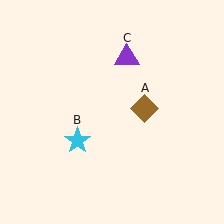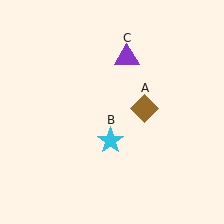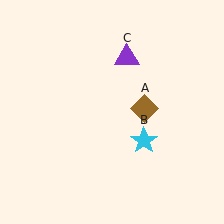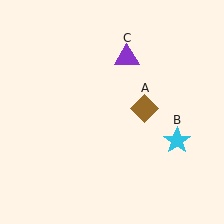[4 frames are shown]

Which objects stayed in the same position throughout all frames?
Brown diamond (object A) and purple triangle (object C) remained stationary.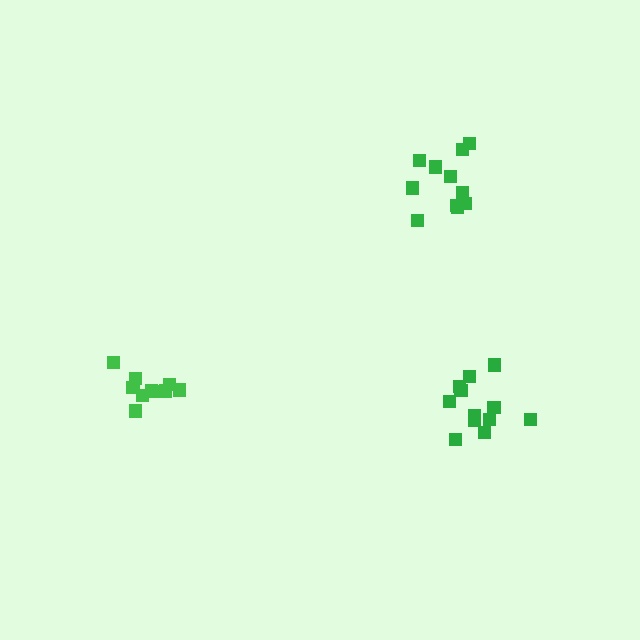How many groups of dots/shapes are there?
There are 3 groups.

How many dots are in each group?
Group 1: 10 dots, Group 2: 11 dots, Group 3: 12 dots (33 total).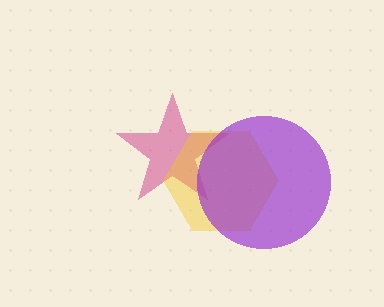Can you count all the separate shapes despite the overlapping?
Yes, there are 3 separate shapes.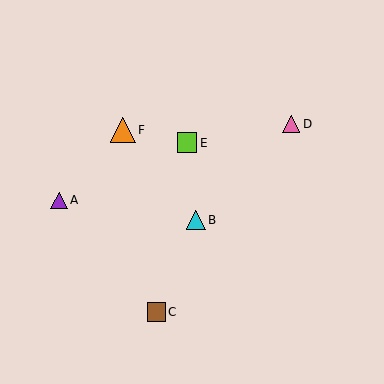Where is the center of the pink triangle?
The center of the pink triangle is at (291, 124).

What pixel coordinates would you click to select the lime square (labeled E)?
Click at (187, 143) to select the lime square E.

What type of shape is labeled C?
Shape C is a brown square.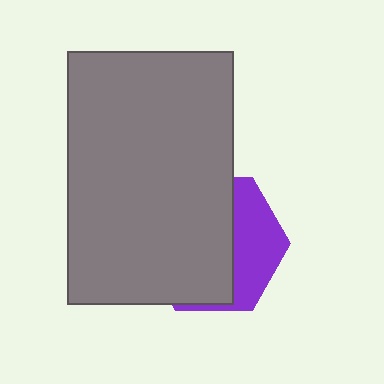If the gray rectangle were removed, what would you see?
You would see the complete purple hexagon.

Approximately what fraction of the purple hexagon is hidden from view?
Roughly 65% of the purple hexagon is hidden behind the gray rectangle.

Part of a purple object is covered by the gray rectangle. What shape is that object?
It is a hexagon.